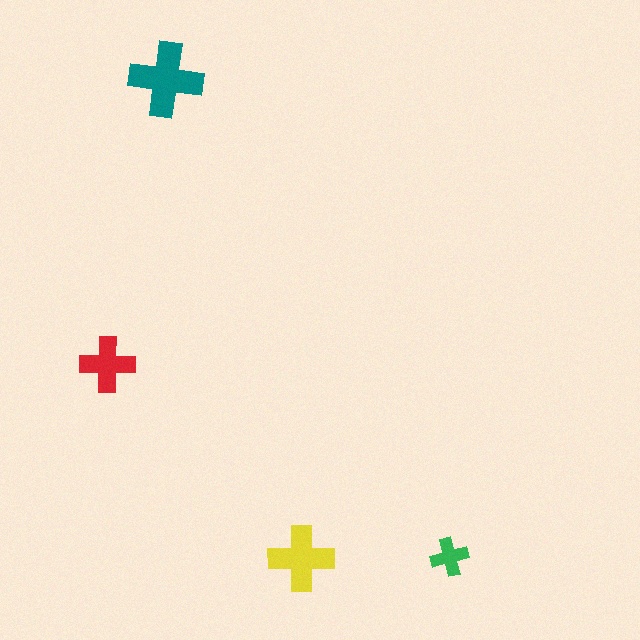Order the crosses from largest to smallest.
the teal one, the yellow one, the red one, the green one.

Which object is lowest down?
The yellow cross is bottommost.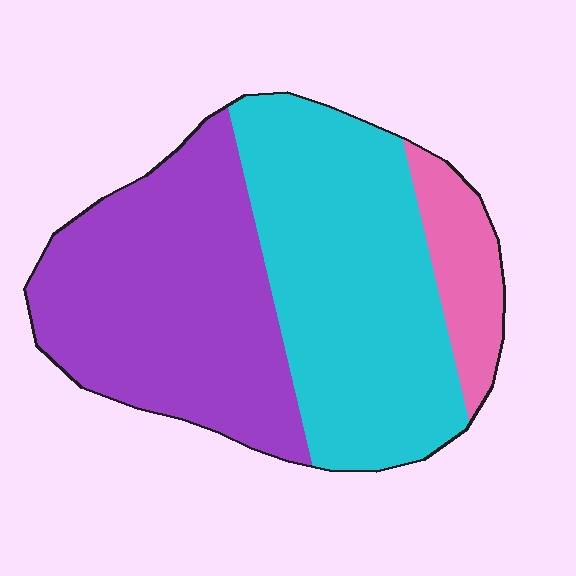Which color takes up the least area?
Pink, at roughly 10%.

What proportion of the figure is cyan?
Cyan covers about 45% of the figure.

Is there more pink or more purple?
Purple.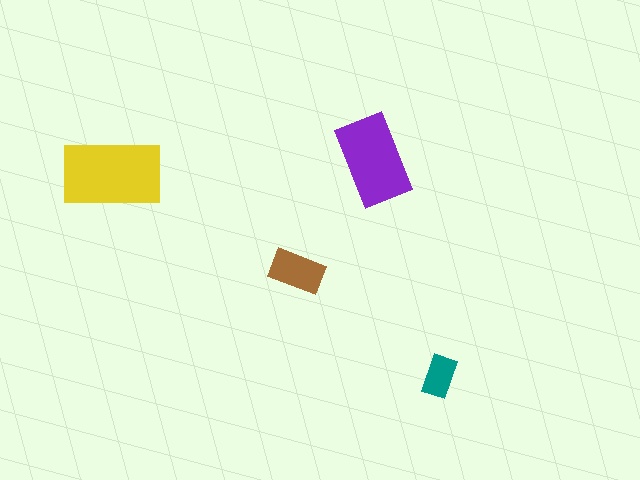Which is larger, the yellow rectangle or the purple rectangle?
The yellow one.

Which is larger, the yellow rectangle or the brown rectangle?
The yellow one.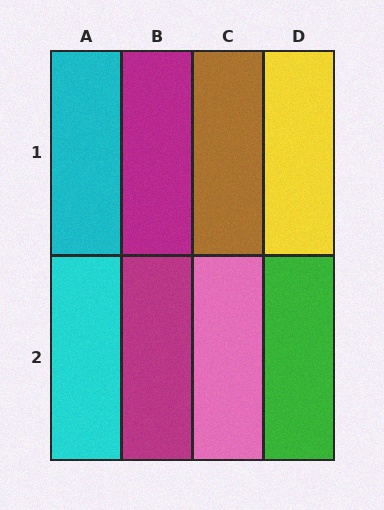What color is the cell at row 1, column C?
Brown.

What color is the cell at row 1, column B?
Magenta.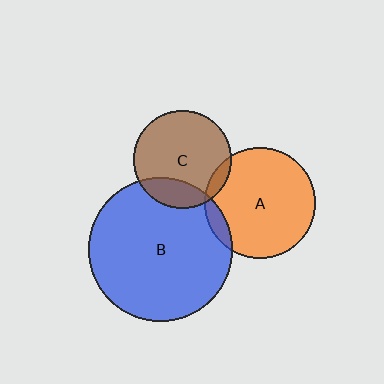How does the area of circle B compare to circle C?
Approximately 2.2 times.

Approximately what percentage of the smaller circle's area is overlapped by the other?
Approximately 10%.